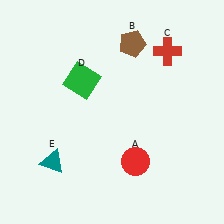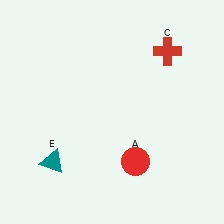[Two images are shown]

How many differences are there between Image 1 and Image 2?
There are 2 differences between the two images.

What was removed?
The brown pentagon (B), the green square (D) were removed in Image 2.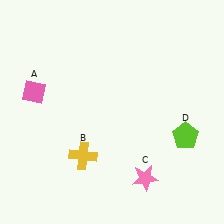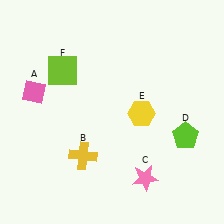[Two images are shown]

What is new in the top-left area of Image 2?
A lime square (F) was added in the top-left area of Image 2.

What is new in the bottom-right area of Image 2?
A yellow hexagon (E) was added in the bottom-right area of Image 2.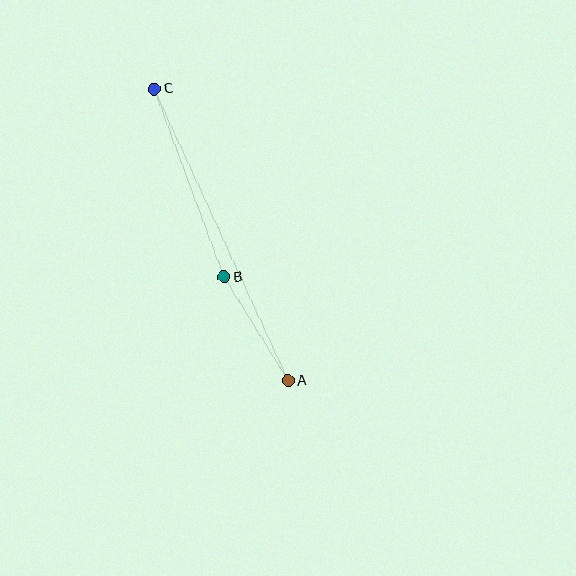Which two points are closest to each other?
Points A and B are closest to each other.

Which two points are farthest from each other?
Points A and C are farthest from each other.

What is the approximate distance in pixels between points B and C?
The distance between B and C is approximately 201 pixels.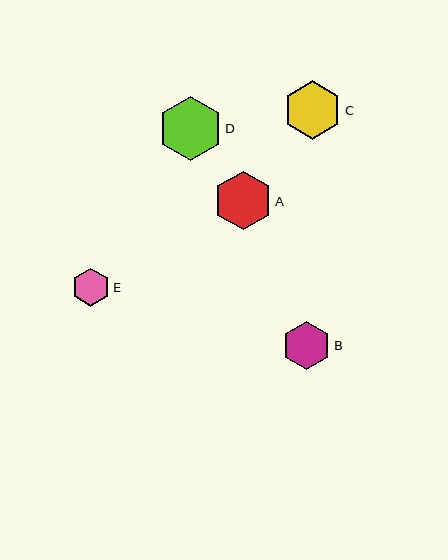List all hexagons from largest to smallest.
From largest to smallest: D, A, C, B, E.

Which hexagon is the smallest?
Hexagon E is the smallest with a size of approximately 38 pixels.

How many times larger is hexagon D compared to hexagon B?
Hexagon D is approximately 1.3 times the size of hexagon B.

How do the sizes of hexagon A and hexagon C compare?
Hexagon A and hexagon C are approximately the same size.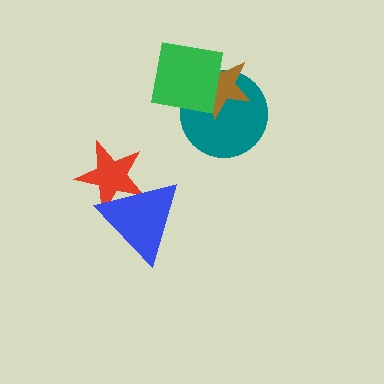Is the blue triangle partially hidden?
No, no other shape covers it.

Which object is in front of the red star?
The blue triangle is in front of the red star.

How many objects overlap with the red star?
1 object overlaps with the red star.